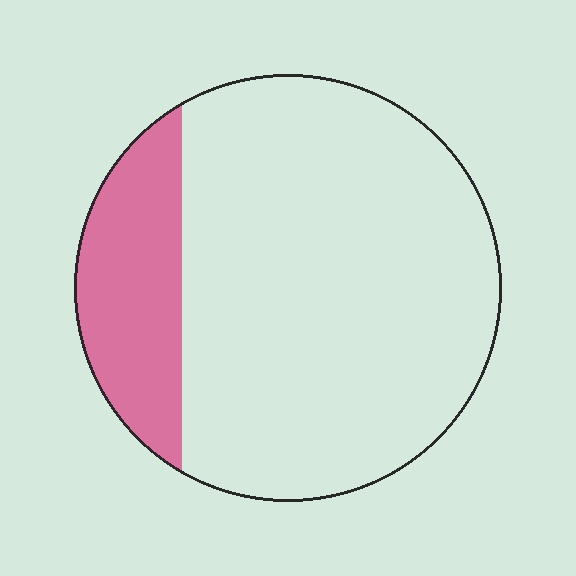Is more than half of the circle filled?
No.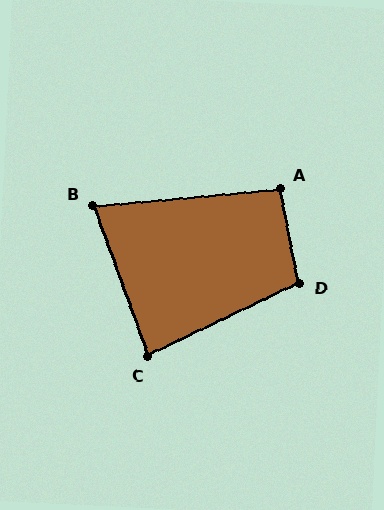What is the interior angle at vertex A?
Approximately 96 degrees (obtuse).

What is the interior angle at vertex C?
Approximately 84 degrees (acute).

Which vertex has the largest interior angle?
D, at approximately 105 degrees.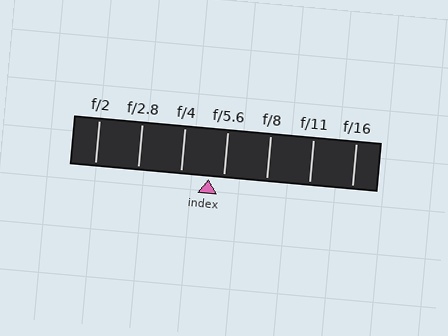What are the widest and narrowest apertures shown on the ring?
The widest aperture shown is f/2 and the narrowest is f/16.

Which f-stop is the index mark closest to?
The index mark is closest to f/5.6.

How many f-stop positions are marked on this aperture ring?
There are 7 f-stop positions marked.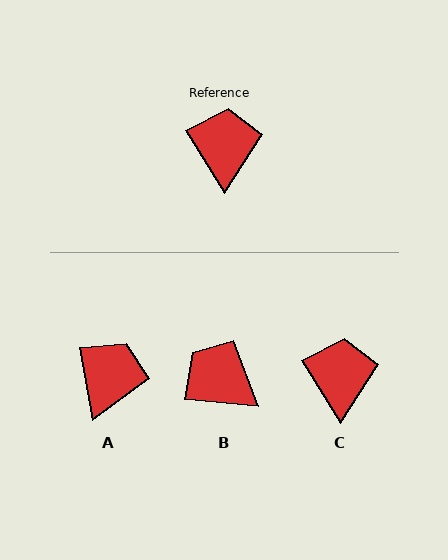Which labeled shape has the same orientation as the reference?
C.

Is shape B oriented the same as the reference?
No, it is off by about 53 degrees.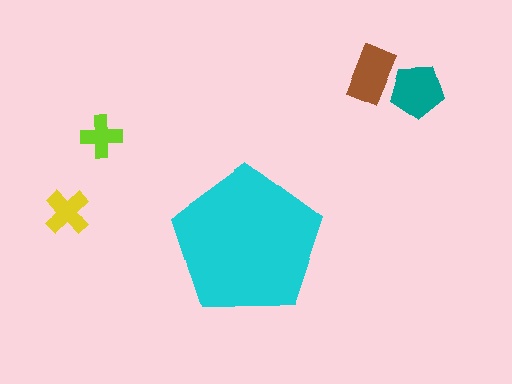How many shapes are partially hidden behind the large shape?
0 shapes are partially hidden.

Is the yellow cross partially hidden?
No, the yellow cross is fully visible.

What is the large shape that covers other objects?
A cyan pentagon.